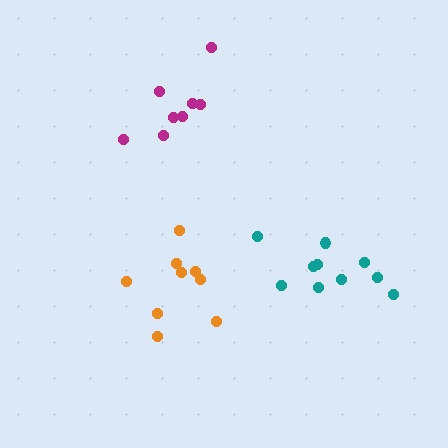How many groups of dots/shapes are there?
There are 3 groups.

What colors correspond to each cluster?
The clusters are colored: teal, orange, magenta.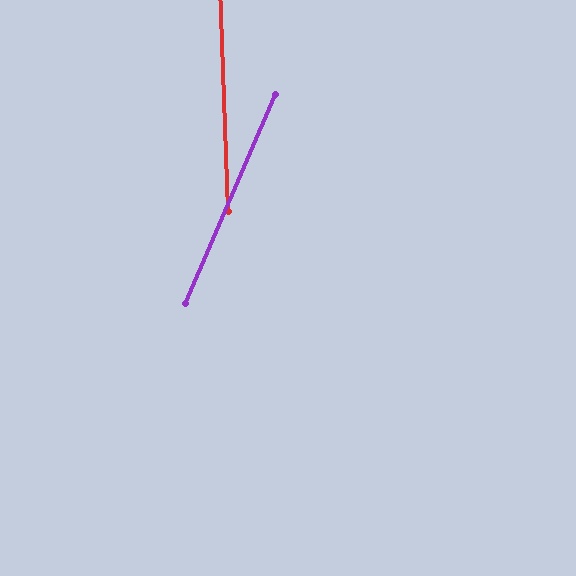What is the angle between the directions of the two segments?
Approximately 25 degrees.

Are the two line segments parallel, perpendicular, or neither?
Neither parallel nor perpendicular — they differ by about 25°.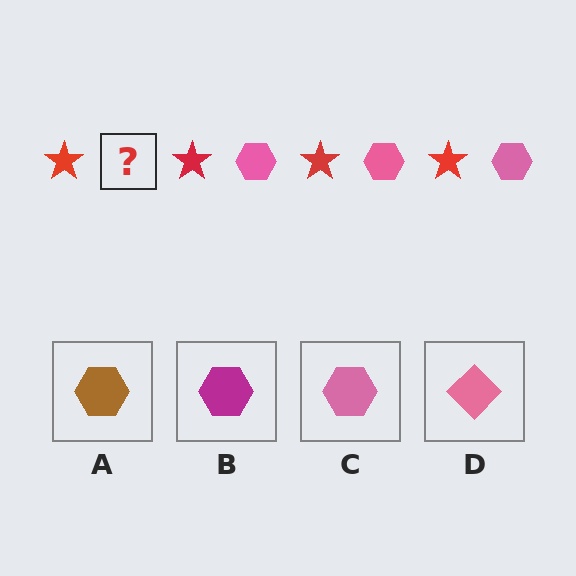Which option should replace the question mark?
Option C.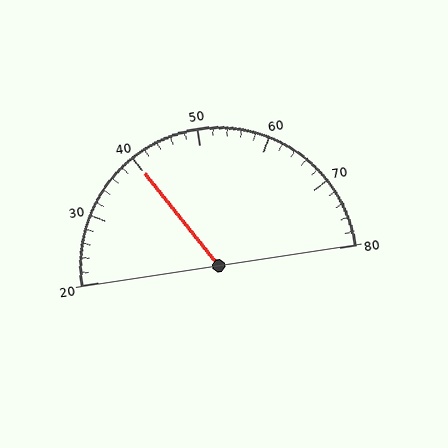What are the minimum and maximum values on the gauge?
The gauge ranges from 20 to 80.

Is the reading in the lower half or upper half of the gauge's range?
The reading is in the lower half of the range (20 to 80).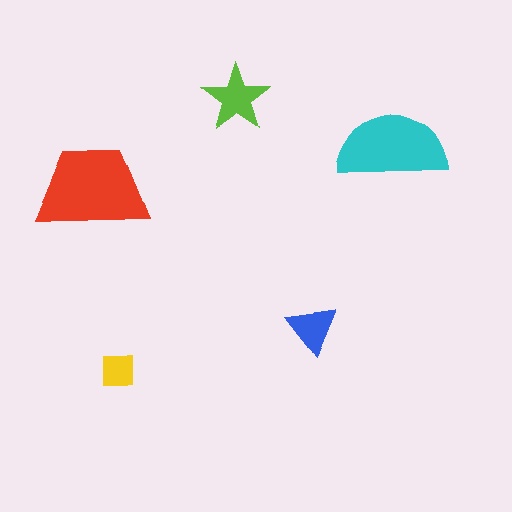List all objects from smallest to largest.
The yellow square, the blue triangle, the lime star, the cyan semicircle, the red trapezoid.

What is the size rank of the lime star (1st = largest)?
3rd.